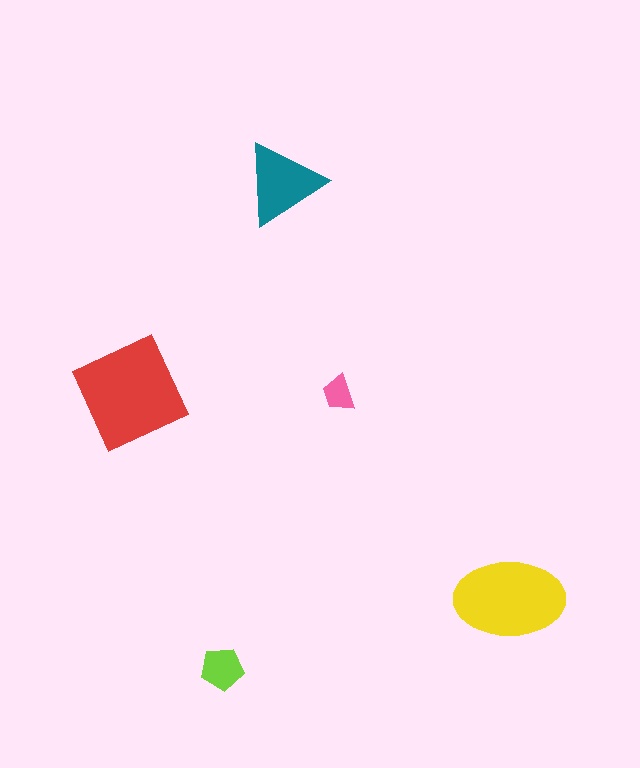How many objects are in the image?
There are 5 objects in the image.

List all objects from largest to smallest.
The red square, the yellow ellipse, the teal triangle, the lime pentagon, the pink trapezoid.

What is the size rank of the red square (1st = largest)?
1st.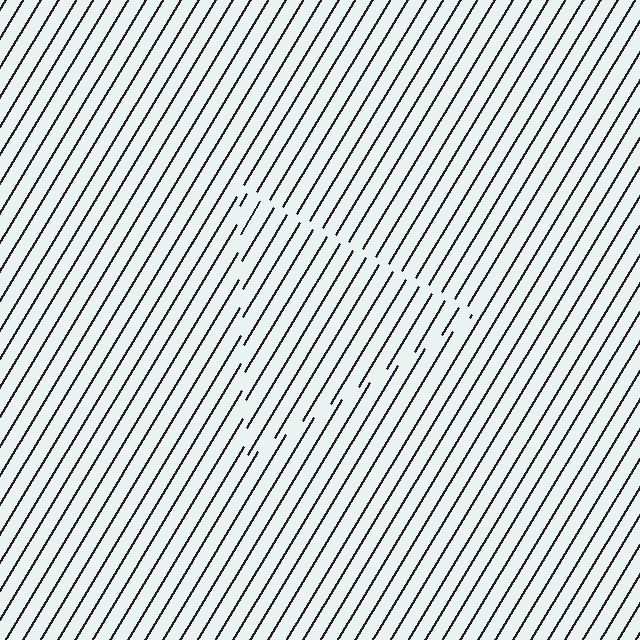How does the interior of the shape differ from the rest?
The interior of the shape contains the same grating, shifted by half a period — the contour is defined by the phase discontinuity where line-ends from the inner and outer gratings abut.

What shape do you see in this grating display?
An illusory triangle. The interior of the shape contains the same grating, shifted by half a period — the contour is defined by the phase discontinuity where line-ends from the inner and outer gratings abut.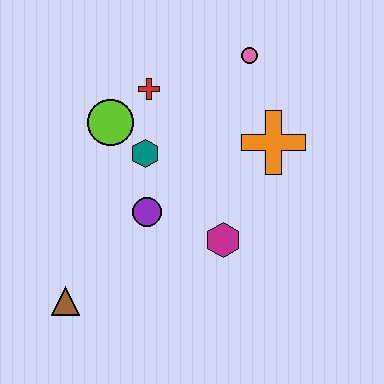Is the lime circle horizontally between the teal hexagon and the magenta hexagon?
No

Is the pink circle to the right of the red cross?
Yes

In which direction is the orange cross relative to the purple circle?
The orange cross is to the right of the purple circle.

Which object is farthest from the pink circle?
The brown triangle is farthest from the pink circle.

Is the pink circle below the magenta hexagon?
No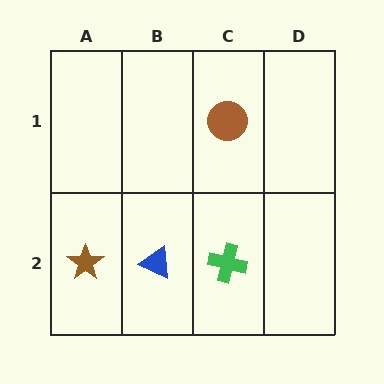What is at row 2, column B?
A blue triangle.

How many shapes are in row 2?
3 shapes.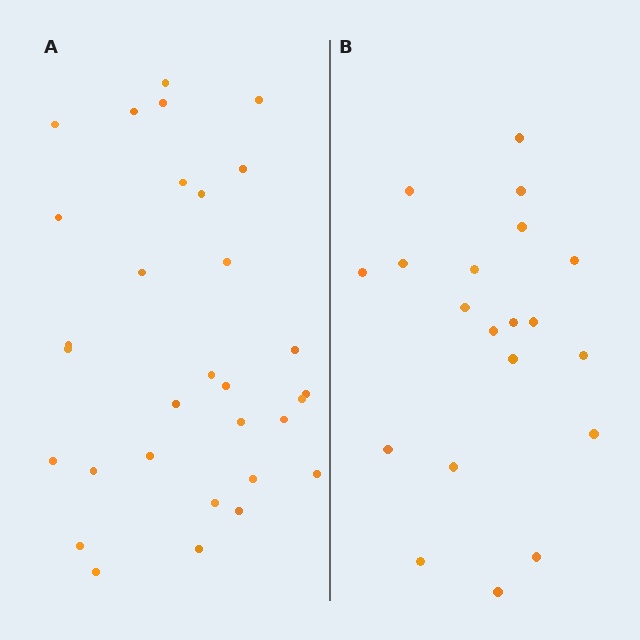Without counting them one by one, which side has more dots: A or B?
Region A (the left region) has more dots.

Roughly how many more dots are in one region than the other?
Region A has roughly 12 or so more dots than region B.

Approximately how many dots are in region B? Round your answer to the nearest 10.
About 20 dots.